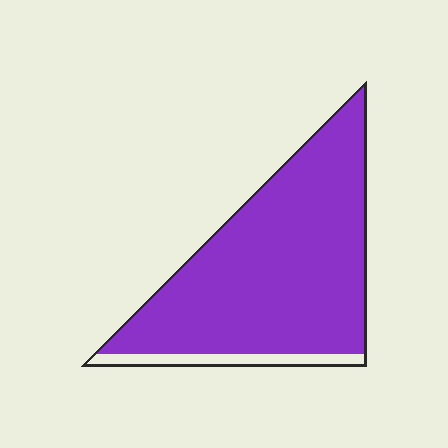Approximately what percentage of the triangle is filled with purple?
Approximately 90%.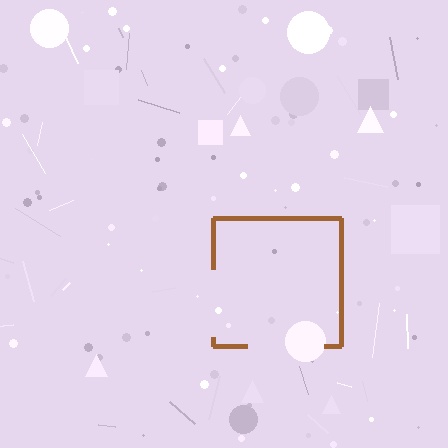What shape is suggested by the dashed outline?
The dashed outline suggests a square.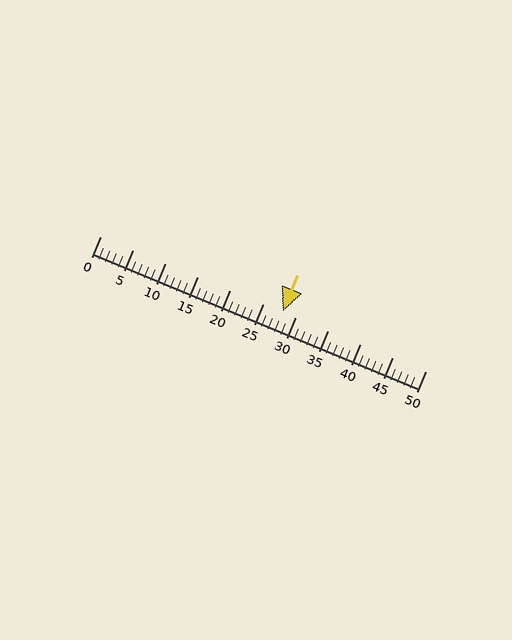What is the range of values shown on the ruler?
The ruler shows values from 0 to 50.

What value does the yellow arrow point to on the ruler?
The yellow arrow points to approximately 28.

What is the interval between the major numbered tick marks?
The major tick marks are spaced 5 units apart.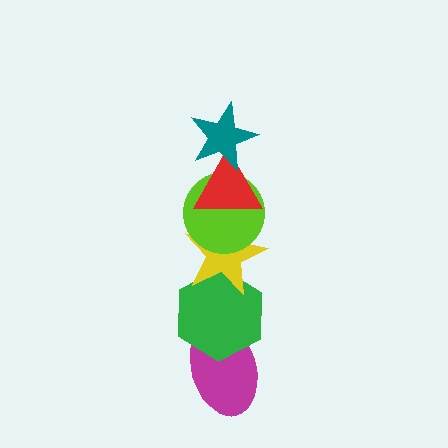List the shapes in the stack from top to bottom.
From top to bottom: the teal star, the red triangle, the lime circle, the yellow star, the green hexagon, the magenta ellipse.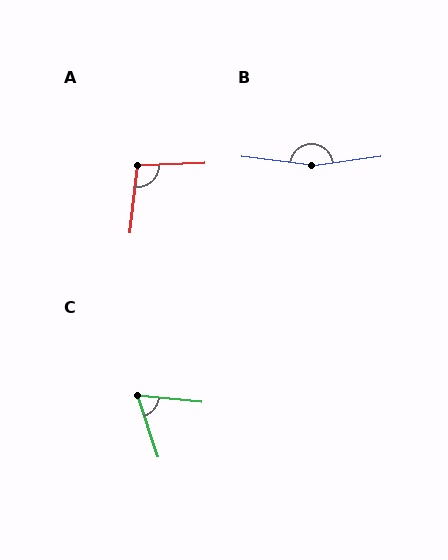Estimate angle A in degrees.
Approximately 98 degrees.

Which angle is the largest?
B, at approximately 165 degrees.